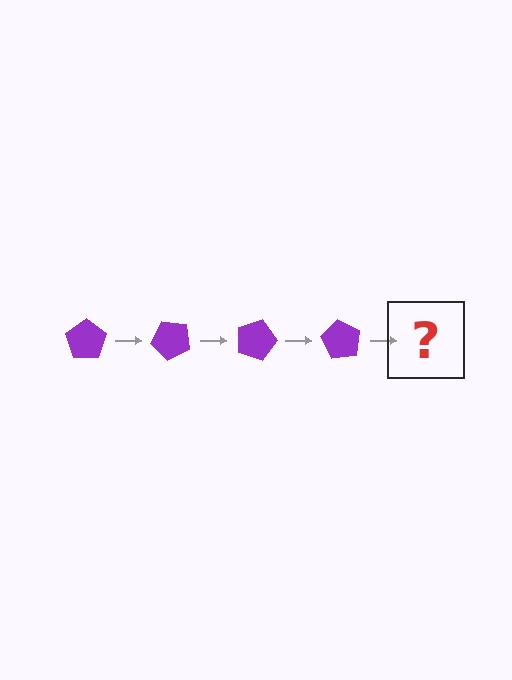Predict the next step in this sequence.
The next step is a purple pentagon rotated 180 degrees.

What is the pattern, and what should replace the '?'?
The pattern is that the pentagon rotates 45 degrees each step. The '?' should be a purple pentagon rotated 180 degrees.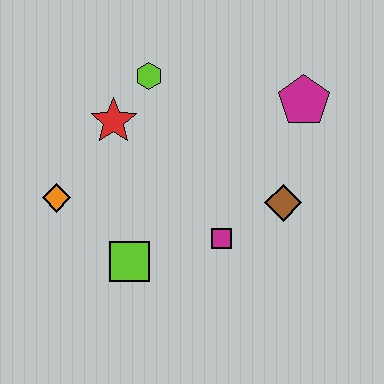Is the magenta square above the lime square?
Yes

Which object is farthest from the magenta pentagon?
The orange diamond is farthest from the magenta pentagon.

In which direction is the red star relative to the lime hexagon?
The red star is below the lime hexagon.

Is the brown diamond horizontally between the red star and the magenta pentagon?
Yes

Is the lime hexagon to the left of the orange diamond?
No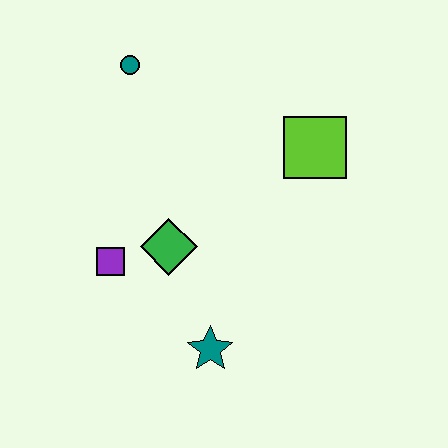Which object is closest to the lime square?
The green diamond is closest to the lime square.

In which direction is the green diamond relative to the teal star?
The green diamond is above the teal star.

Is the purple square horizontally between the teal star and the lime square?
No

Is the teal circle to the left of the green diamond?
Yes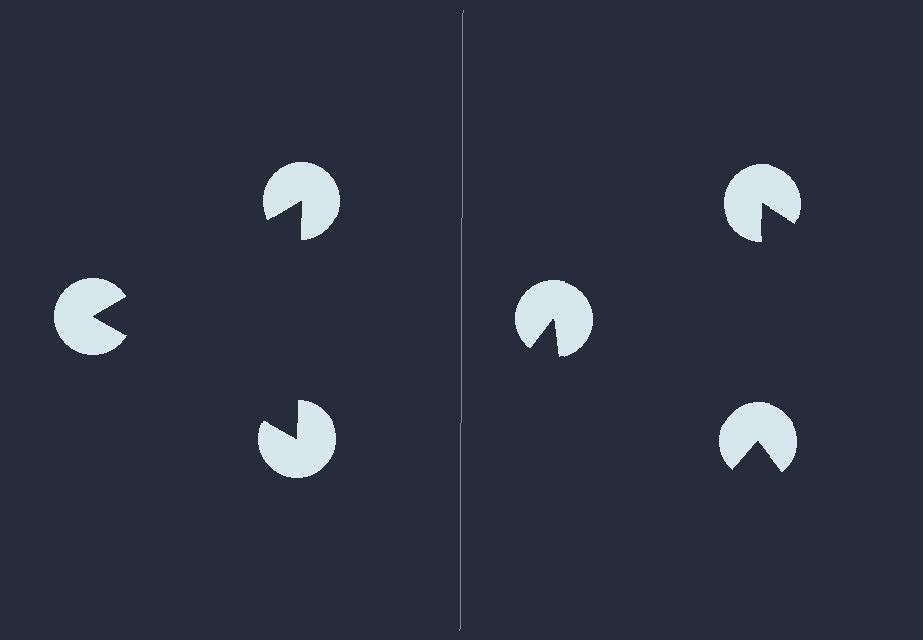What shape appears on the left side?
An illusory triangle.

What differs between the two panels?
The pac-man discs are positioned identically on both sides; only the wedge orientations differ. On the left they align to a triangle; on the right they are misaligned.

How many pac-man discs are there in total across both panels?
6 — 3 on each side.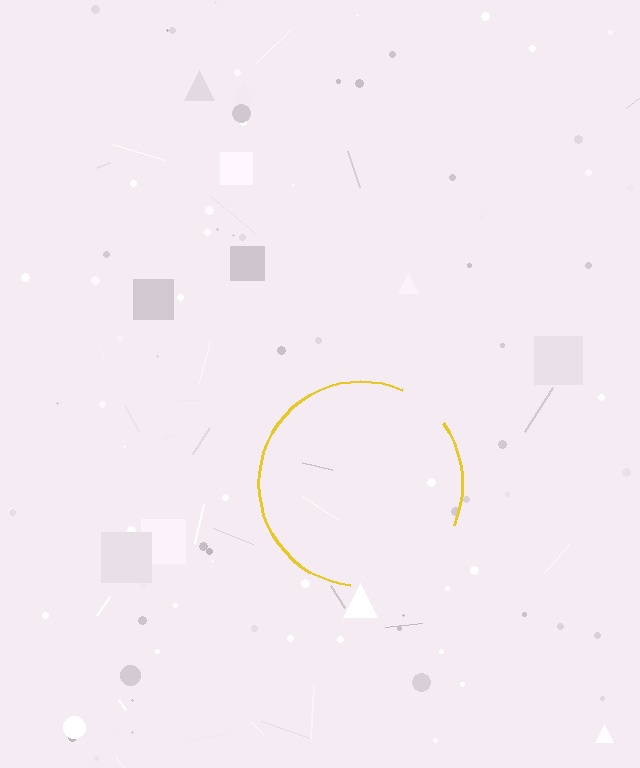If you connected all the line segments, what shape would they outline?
They would outline a circle.